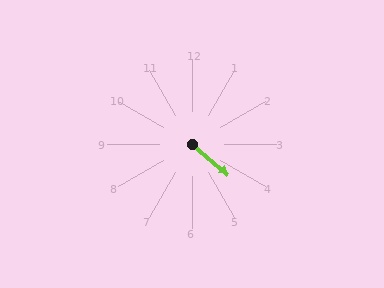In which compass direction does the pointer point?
Southeast.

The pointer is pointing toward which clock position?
Roughly 4 o'clock.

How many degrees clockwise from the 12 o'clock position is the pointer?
Approximately 131 degrees.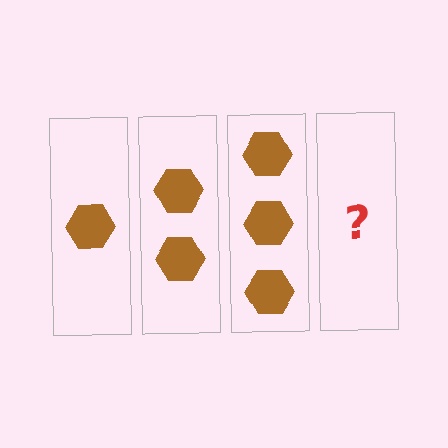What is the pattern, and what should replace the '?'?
The pattern is that each step adds one more hexagon. The '?' should be 4 hexagons.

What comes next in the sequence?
The next element should be 4 hexagons.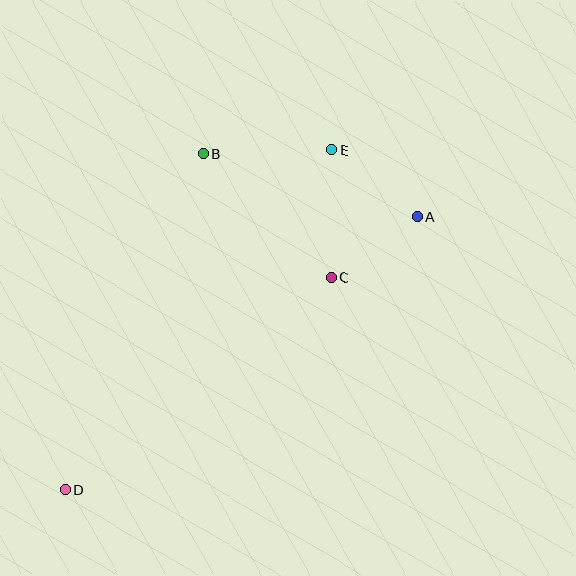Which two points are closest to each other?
Points A and C are closest to each other.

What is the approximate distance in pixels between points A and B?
The distance between A and B is approximately 223 pixels.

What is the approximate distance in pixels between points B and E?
The distance between B and E is approximately 129 pixels.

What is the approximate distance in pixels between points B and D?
The distance between B and D is approximately 363 pixels.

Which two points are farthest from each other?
Points A and D are farthest from each other.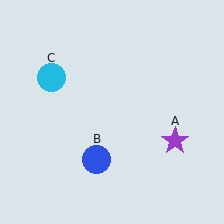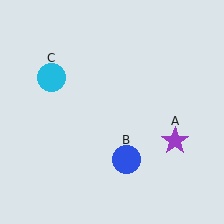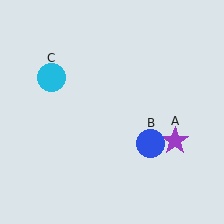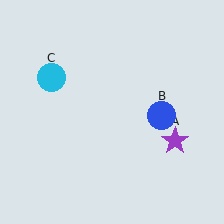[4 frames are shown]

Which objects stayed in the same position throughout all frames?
Purple star (object A) and cyan circle (object C) remained stationary.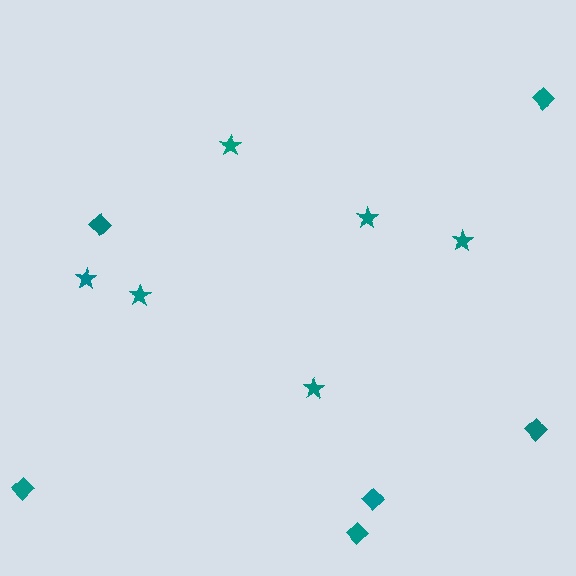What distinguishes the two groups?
There are 2 groups: one group of stars (6) and one group of diamonds (6).